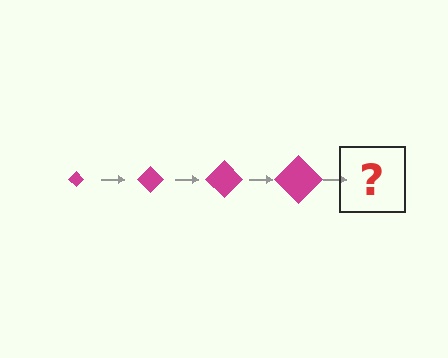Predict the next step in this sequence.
The next step is a magenta diamond, larger than the previous one.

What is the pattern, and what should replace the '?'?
The pattern is that the diamond gets progressively larger each step. The '?' should be a magenta diamond, larger than the previous one.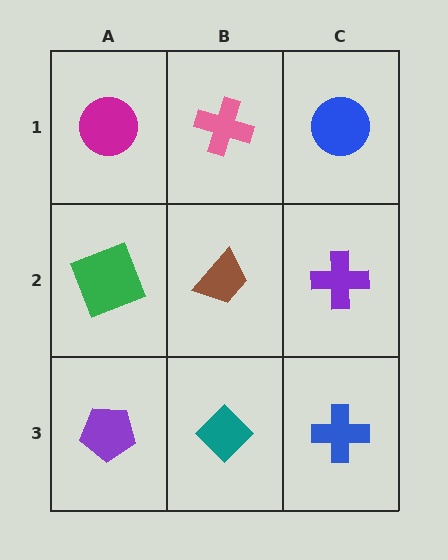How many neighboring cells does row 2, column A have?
3.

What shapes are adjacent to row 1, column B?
A brown trapezoid (row 2, column B), a magenta circle (row 1, column A), a blue circle (row 1, column C).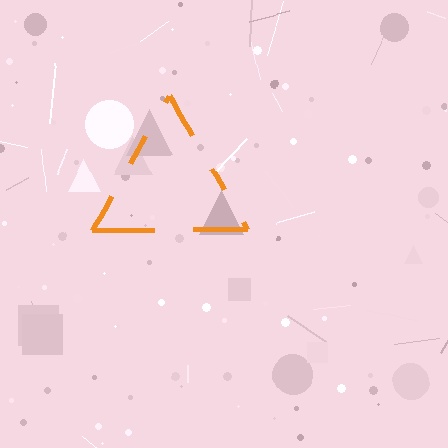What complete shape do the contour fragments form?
The contour fragments form a triangle.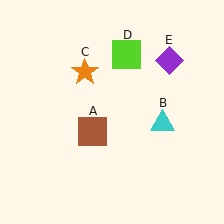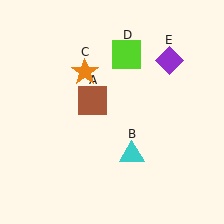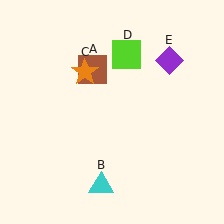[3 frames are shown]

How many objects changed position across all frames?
2 objects changed position: brown square (object A), cyan triangle (object B).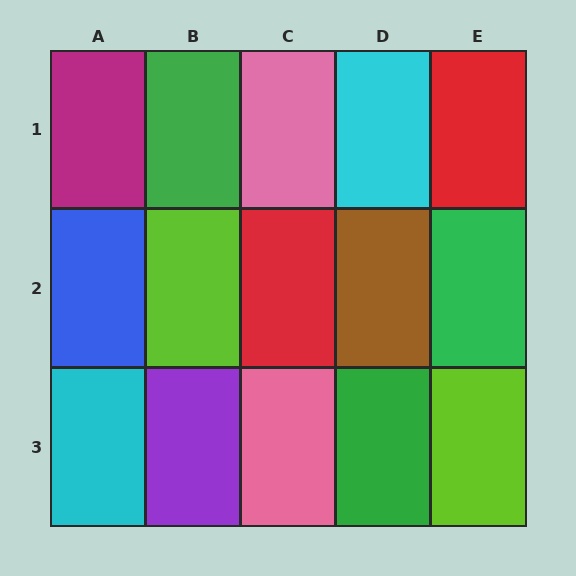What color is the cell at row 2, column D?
Brown.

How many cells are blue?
1 cell is blue.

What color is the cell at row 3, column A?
Cyan.